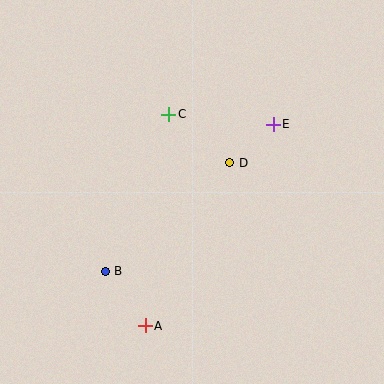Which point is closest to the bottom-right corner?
Point A is closest to the bottom-right corner.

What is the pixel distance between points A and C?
The distance between A and C is 213 pixels.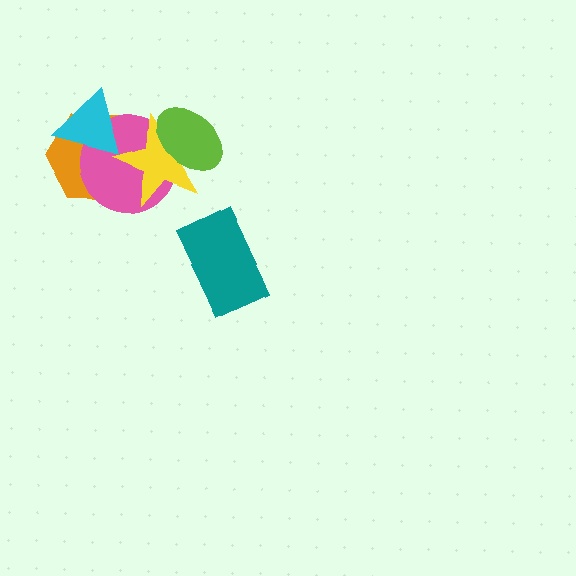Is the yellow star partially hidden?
Yes, it is partially covered by another shape.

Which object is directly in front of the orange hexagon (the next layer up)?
The pink circle is directly in front of the orange hexagon.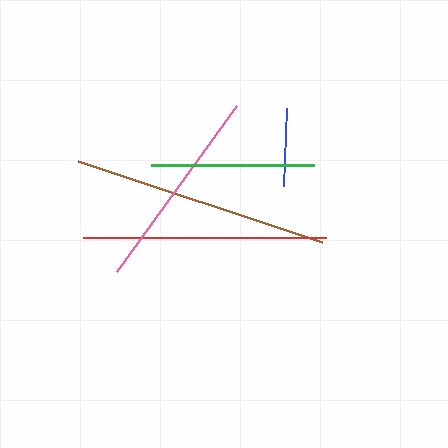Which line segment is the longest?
The brown line is the longest at approximately 257 pixels.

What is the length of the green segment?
The green segment is approximately 163 pixels long.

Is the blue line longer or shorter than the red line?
The red line is longer than the blue line.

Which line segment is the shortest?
The blue line is the shortest at approximately 78 pixels.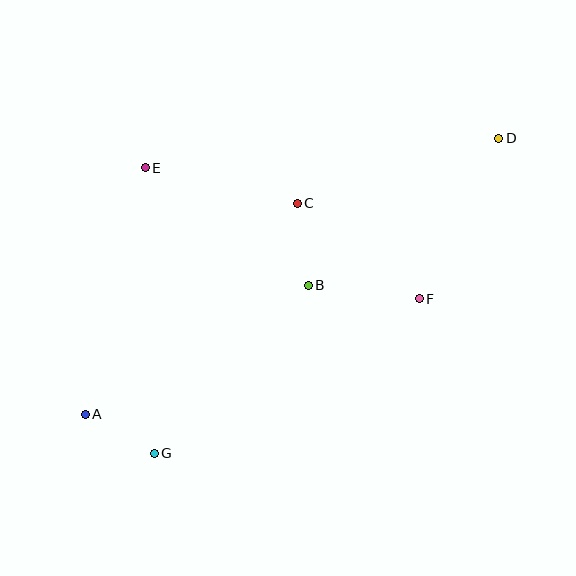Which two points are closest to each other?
Points A and G are closest to each other.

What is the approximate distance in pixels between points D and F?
The distance between D and F is approximately 179 pixels.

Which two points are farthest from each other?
Points A and D are farthest from each other.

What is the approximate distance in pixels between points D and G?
The distance between D and G is approximately 466 pixels.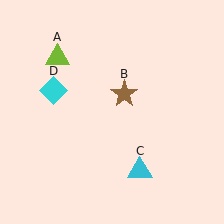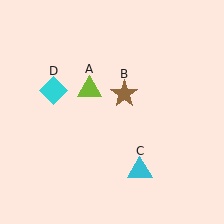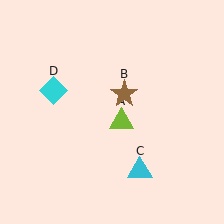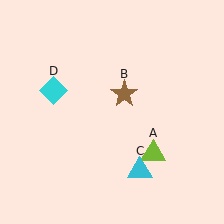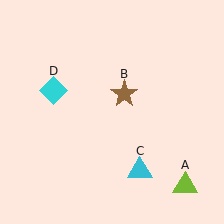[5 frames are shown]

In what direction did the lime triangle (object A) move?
The lime triangle (object A) moved down and to the right.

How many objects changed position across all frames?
1 object changed position: lime triangle (object A).